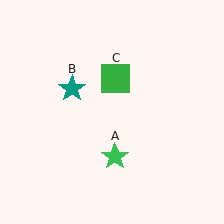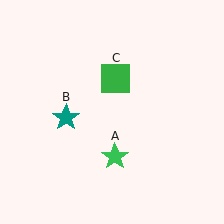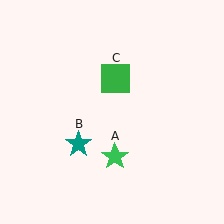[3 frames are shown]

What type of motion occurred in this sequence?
The teal star (object B) rotated counterclockwise around the center of the scene.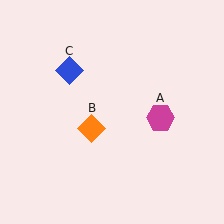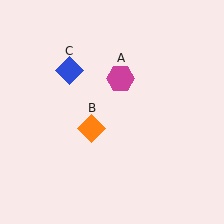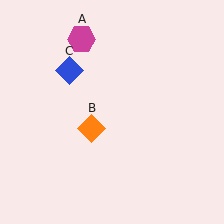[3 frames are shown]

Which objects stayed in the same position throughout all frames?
Orange diamond (object B) and blue diamond (object C) remained stationary.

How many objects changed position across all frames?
1 object changed position: magenta hexagon (object A).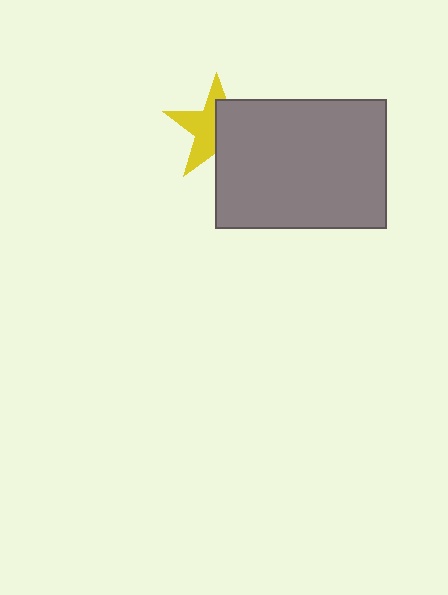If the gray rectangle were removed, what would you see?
You would see the complete yellow star.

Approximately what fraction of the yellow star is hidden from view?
Roughly 49% of the yellow star is hidden behind the gray rectangle.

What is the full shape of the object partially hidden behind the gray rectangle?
The partially hidden object is a yellow star.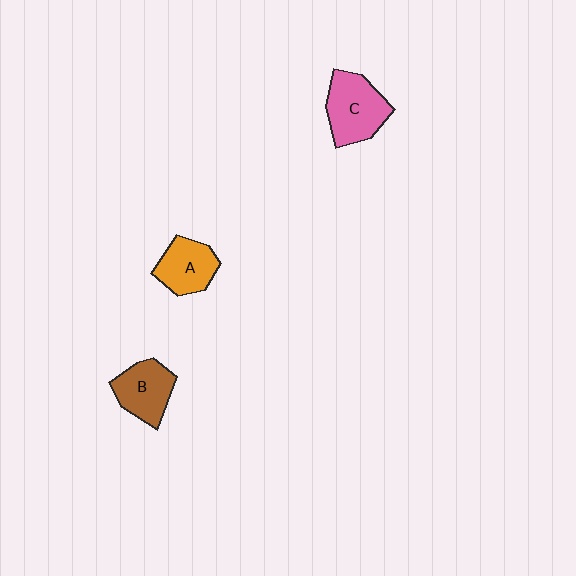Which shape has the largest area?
Shape C (pink).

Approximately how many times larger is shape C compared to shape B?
Approximately 1.2 times.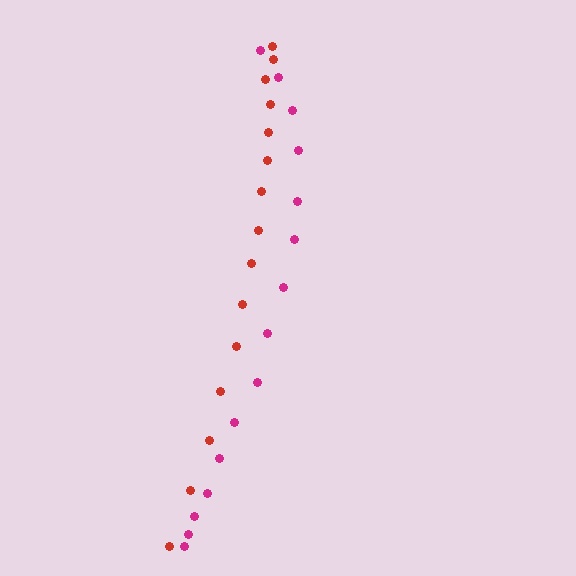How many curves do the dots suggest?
There are 2 distinct paths.